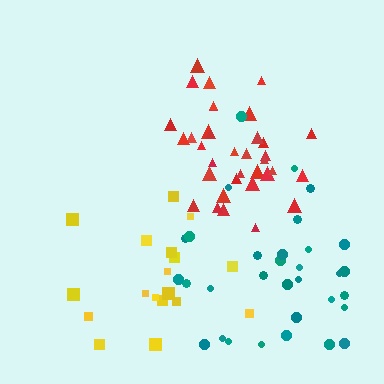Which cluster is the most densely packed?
Red.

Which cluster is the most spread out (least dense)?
Teal.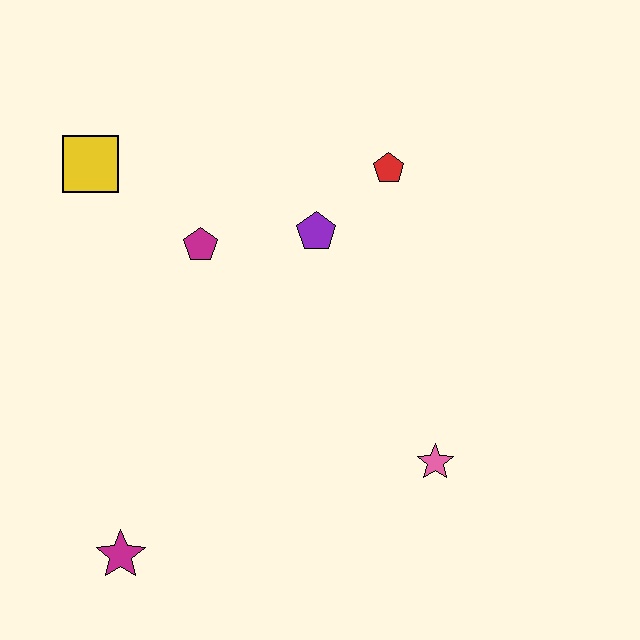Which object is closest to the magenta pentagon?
The purple pentagon is closest to the magenta pentagon.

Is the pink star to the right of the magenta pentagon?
Yes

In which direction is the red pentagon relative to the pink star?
The red pentagon is above the pink star.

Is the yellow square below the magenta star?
No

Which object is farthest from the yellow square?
The pink star is farthest from the yellow square.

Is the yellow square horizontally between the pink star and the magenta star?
No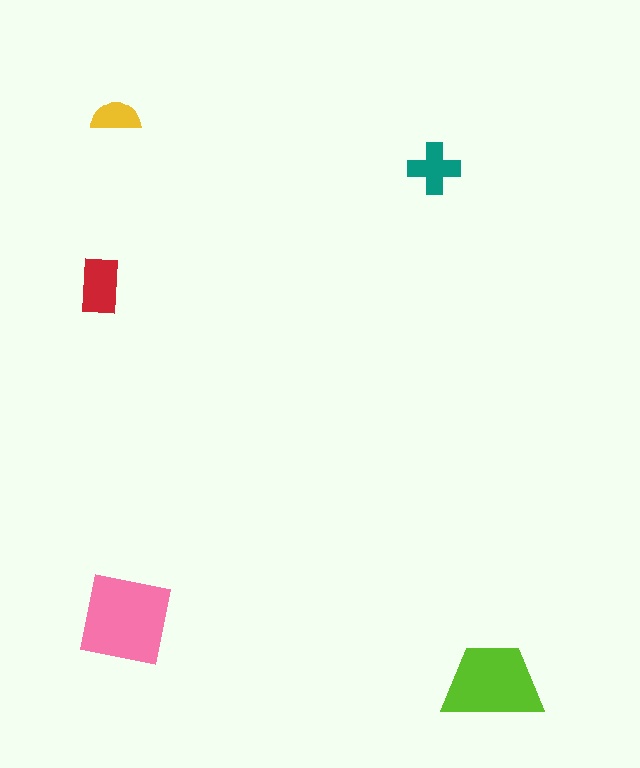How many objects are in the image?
There are 5 objects in the image.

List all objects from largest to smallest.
The pink square, the lime trapezoid, the red rectangle, the teal cross, the yellow semicircle.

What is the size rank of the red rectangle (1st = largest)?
3rd.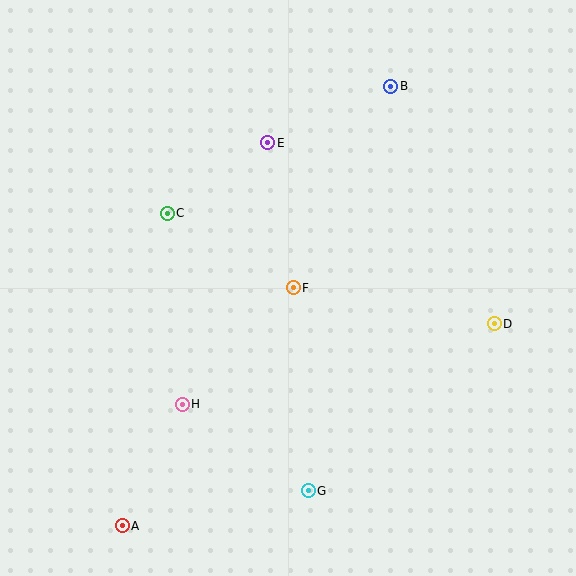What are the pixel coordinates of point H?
Point H is at (182, 404).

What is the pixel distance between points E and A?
The distance between E and A is 410 pixels.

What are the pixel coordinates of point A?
Point A is at (122, 526).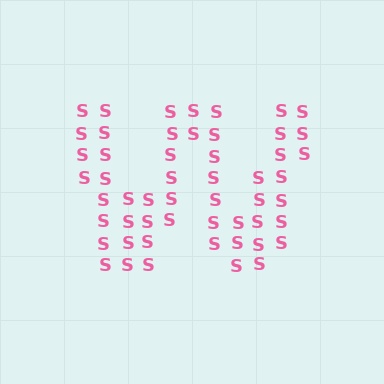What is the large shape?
The large shape is the letter W.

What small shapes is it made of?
It is made of small letter S's.